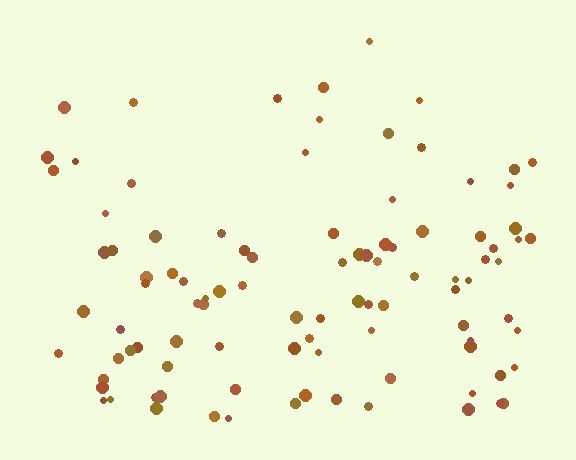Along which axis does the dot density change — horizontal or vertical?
Vertical.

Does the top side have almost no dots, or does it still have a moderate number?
Still a moderate number, just noticeably fewer than the bottom.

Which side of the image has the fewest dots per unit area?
The top.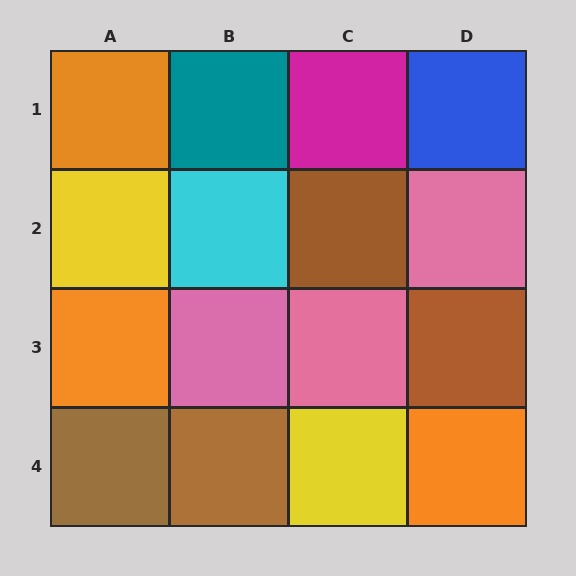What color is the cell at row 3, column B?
Pink.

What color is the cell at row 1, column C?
Magenta.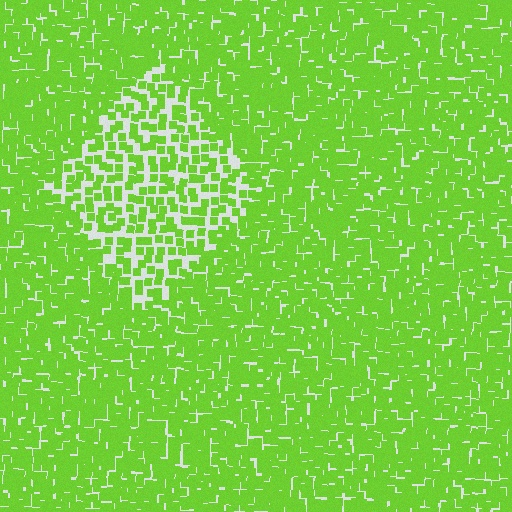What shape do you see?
I see a diamond.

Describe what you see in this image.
The image contains small lime elements arranged at two different densities. A diamond-shaped region is visible where the elements are less densely packed than the surrounding area.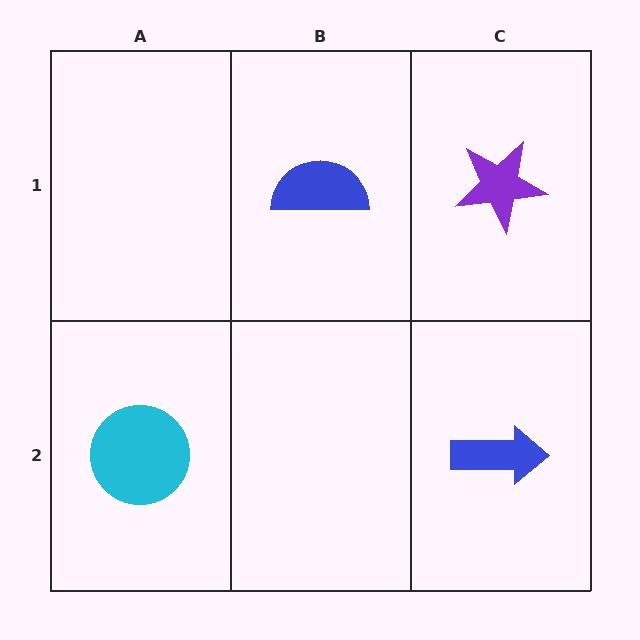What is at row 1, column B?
A blue semicircle.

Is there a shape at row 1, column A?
No, that cell is empty.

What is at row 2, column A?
A cyan circle.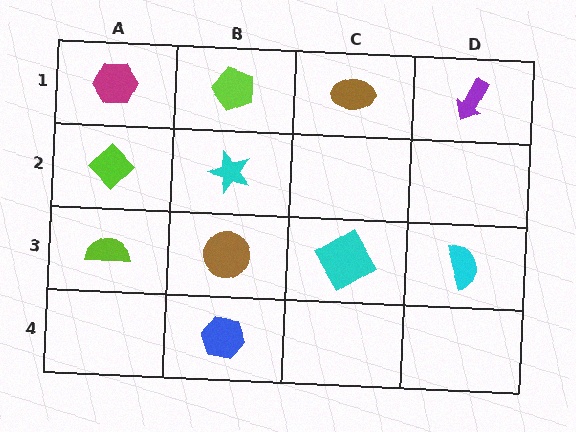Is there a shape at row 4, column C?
No, that cell is empty.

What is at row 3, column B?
A brown circle.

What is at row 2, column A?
A lime diamond.